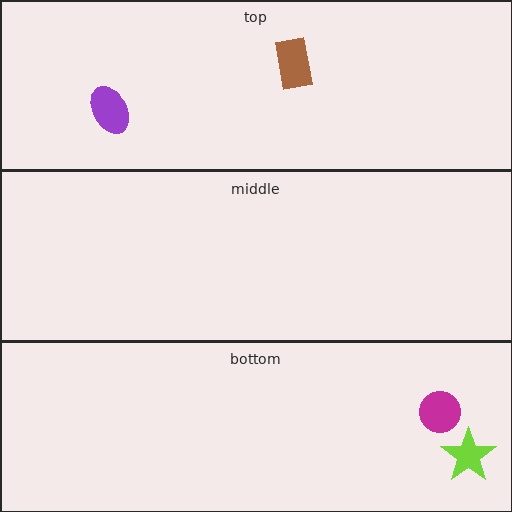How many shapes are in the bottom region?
2.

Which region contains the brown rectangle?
The top region.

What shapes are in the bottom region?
The magenta circle, the lime star.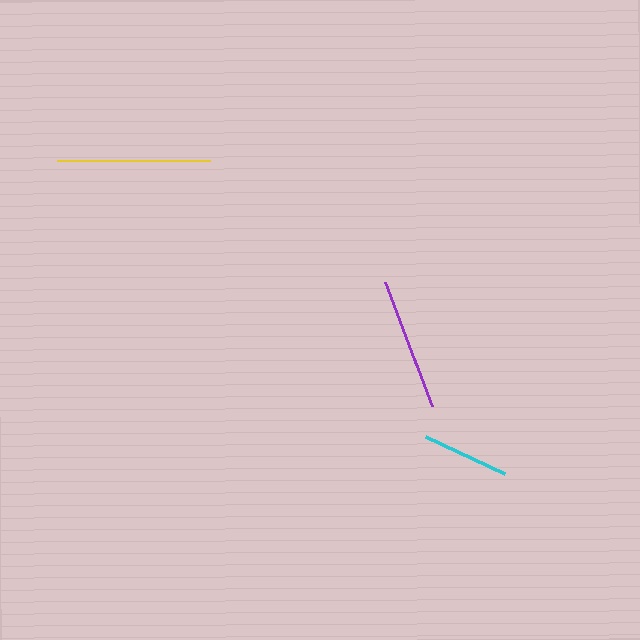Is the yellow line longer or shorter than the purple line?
The yellow line is longer than the purple line.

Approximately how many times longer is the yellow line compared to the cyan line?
The yellow line is approximately 1.8 times the length of the cyan line.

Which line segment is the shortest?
The cyan line is the shortest at approximately 87 pixels.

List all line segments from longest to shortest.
From longest to shortest: yellow, purple, cyan.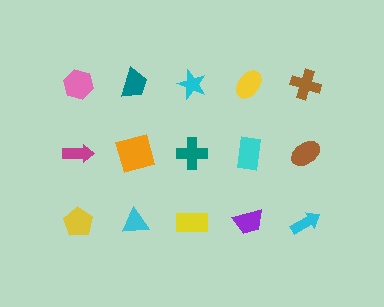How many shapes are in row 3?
5 shapes.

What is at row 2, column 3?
A teal cross.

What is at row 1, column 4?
A yellow ellipse.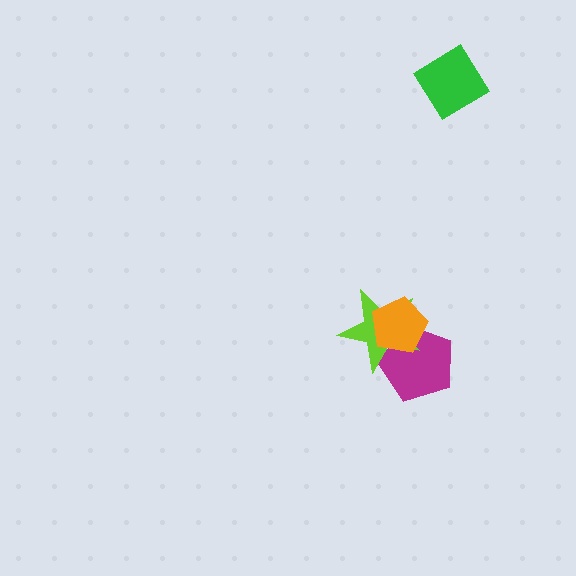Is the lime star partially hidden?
Yes, it is partially covered by another shape.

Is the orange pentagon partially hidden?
No, no other shape covers it.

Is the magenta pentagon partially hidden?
Yes, it is partially covered by another shape.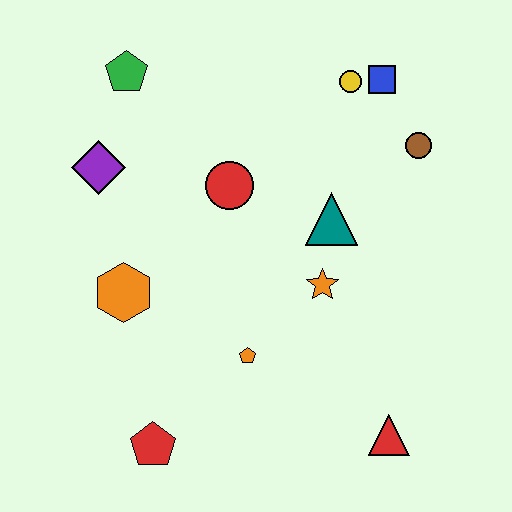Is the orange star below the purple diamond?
Yes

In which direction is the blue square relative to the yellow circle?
The blue square is to the right of the yellow circle.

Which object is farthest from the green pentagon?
The red triangle is farthest from the green pentagon.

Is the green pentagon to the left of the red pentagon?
Yes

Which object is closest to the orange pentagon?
The orange star is closest to the orange pentagon.